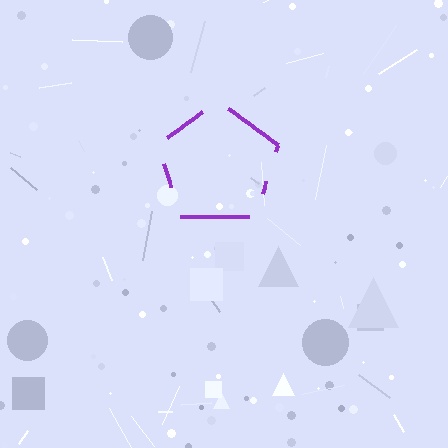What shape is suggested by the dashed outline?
The dashed outline suggests a pentagon.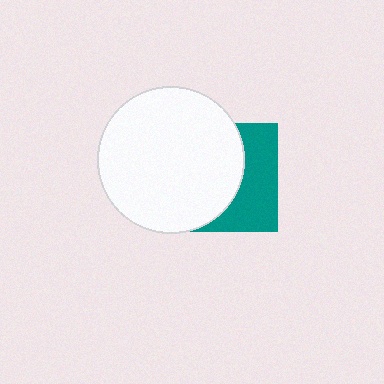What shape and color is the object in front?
The object in front is a white circle.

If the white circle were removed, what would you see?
You would see the complete teal square.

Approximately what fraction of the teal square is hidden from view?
Roughly 60% of the teal square is hidden behind the white circle.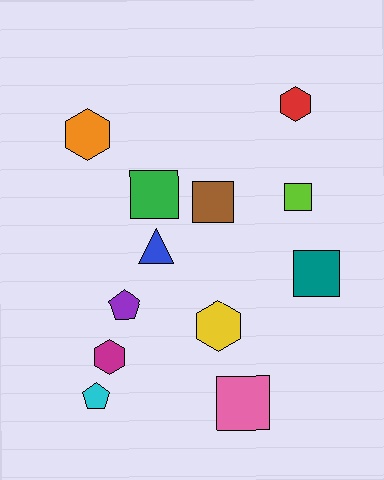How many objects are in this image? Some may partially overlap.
There are 12 objects.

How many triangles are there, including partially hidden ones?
There is 1 triangle.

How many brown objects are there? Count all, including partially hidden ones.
There is 1 brown object.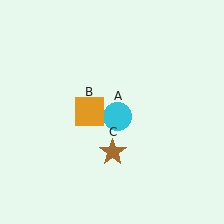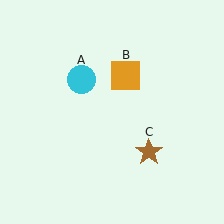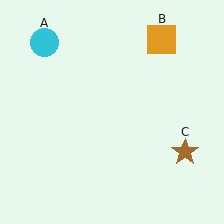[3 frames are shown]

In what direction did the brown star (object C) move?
The brown star (object C) moved right.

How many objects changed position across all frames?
3 objects changed position: cyan circle (object A), orange square (object B), brown star (object C).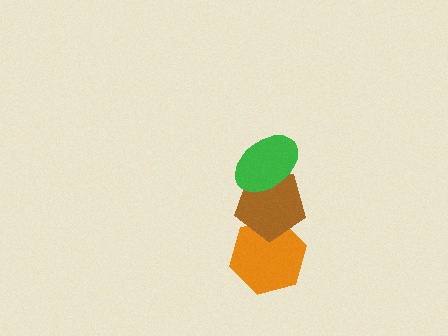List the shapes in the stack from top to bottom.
From top to bottom: the green ellipse, the brown pentagon, the orange hexagon.